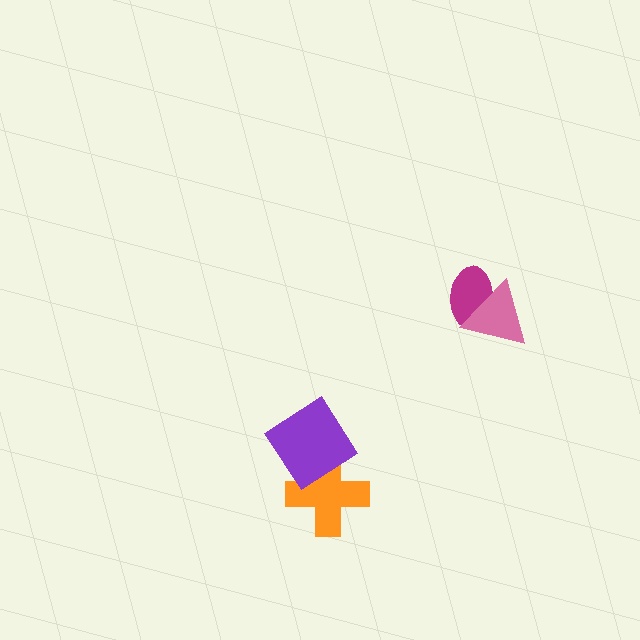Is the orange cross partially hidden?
Yes, it is partially covered by another shape.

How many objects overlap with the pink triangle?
1 object overlaps with the pink triangle.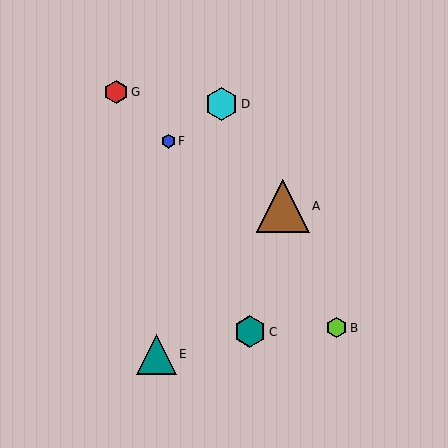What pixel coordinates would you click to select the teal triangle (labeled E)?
Click at (156, 354) to select the teal triangle E.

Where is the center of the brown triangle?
The center of the brown triangle is at (283, 206).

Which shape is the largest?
The brown triangle (labeled A) is the largest.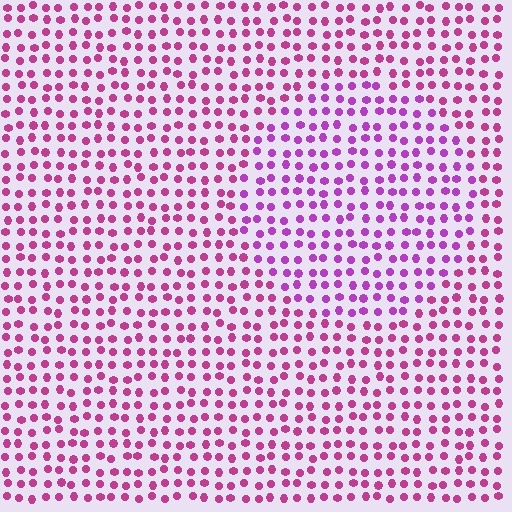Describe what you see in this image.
The image is filled with small magenta elements in a uniform arrangement. A circle-shaped region is visible where the elements are tinted to a slightly different hue, forming a subtle color boundary.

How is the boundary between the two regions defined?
The boundary is defined purely by a slight shift in hue (about 27 degrees). Spacing, size, and orientation are identical on both sides.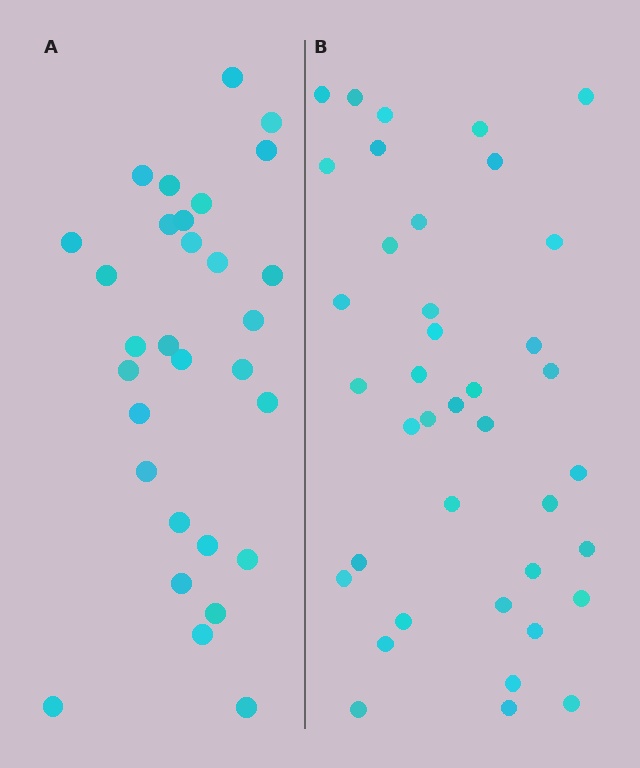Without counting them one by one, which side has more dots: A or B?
Region B (the right region) has more dots.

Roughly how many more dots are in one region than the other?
Region B has roughly 8 or so more dots than region A.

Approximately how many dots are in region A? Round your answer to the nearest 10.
About 30 dots.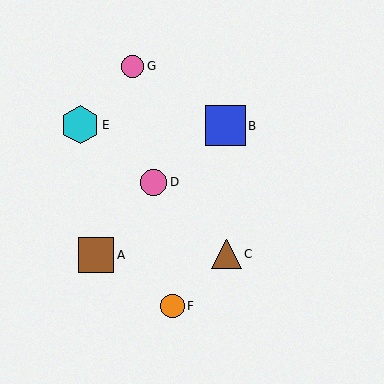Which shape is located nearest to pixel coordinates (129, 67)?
The pink circle (labeled G) at (133, 66) is nearest to that location.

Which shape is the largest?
The blue square (labeled B) is the largest.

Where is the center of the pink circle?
The center of the pink circle is at (154, 182).